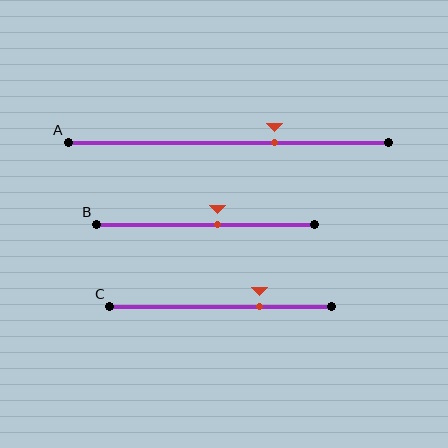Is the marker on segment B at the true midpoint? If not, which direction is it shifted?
No, the marker on segment B is shifted to the right by about 5% of the segment length.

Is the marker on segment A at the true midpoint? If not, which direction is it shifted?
No, the marker on segment A is shifted to the right by about 14% of the segment length.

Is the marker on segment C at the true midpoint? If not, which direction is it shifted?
No, the marker on segment C is shifted to the right by about 18% of the segment length.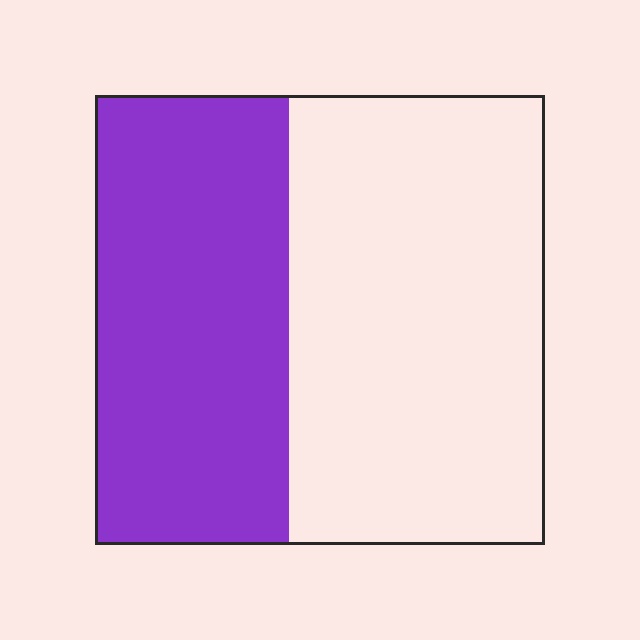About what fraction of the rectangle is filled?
About two fifths (2/5).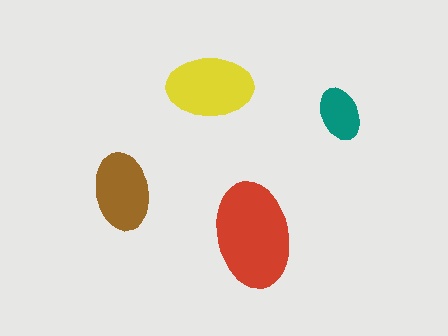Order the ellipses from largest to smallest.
the red one, the yellow one, the brown one, the teal one.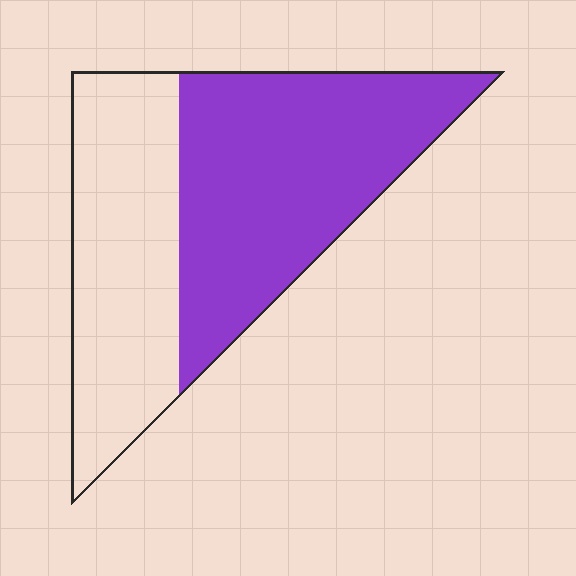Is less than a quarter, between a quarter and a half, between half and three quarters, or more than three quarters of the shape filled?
Between half and three quarters.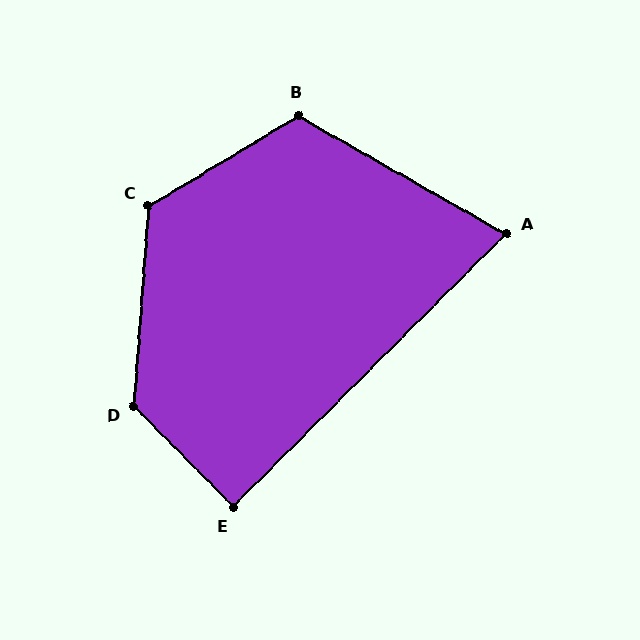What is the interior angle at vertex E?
Approximately 90 degrees (approximately right).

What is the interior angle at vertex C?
Approximately 126 degrees (obtuse).